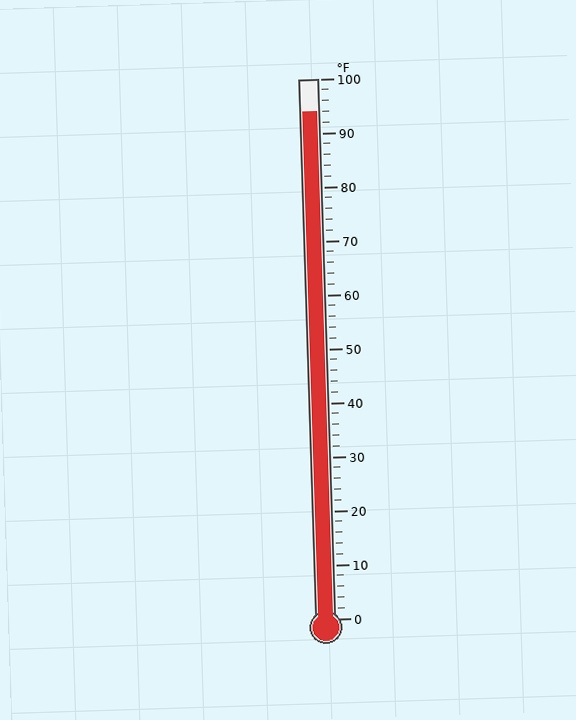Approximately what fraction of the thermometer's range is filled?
The thermometer is filled to approximately 95% of its range.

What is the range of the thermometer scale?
The thermometer scale ranges from 0°F to 100°F.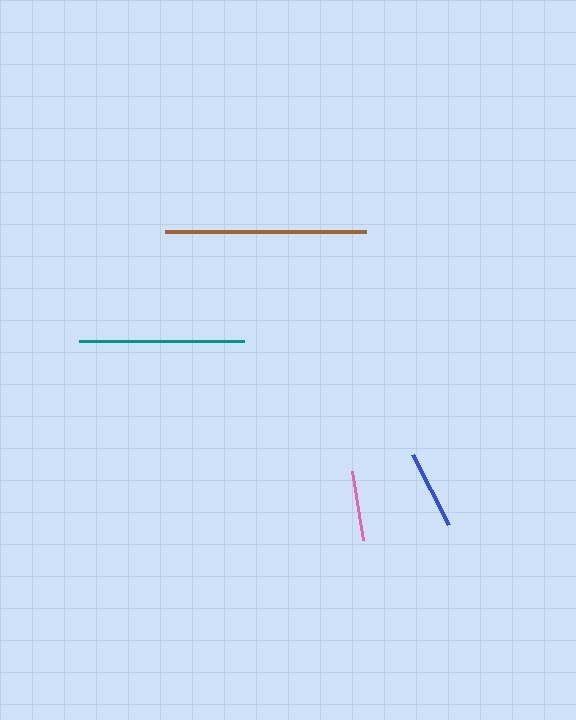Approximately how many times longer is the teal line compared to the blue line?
The teal line is approximately 2.1 times the length of the blue line.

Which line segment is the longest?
The brown line is the longest at approximately 202 pixels.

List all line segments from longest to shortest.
From longest to shortest: brown, teal, blue, pink.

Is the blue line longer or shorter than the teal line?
The teal line is longer than the blue line.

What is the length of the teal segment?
The teal segment is approximately 165 pixels long.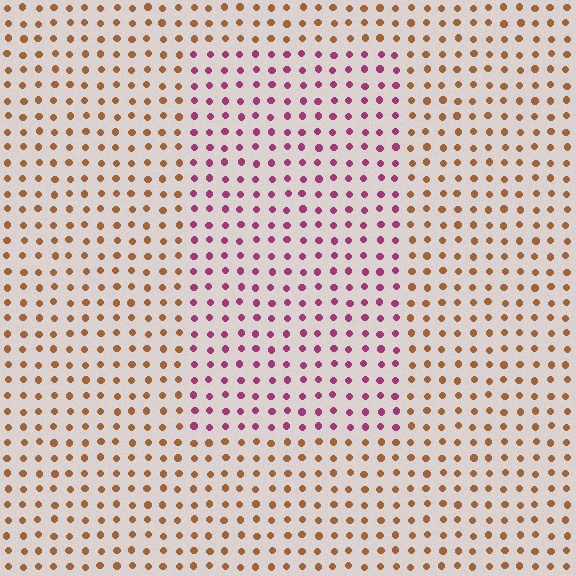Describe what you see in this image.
The image is filled with small brown elements in a uniform arrangement. A rectangle-shaped region is visible where the elements are tinted to a slightly different hue, forming a subtle color boundary.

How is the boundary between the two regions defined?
The boundary is defined purely by a slight shift in hue (about 61 degrees). Spacing, size, and orientation are identical on both sides.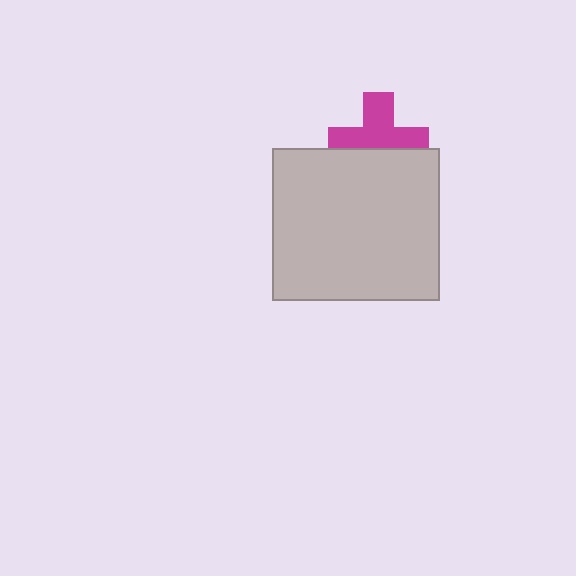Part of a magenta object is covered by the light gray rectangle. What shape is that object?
It is a cross.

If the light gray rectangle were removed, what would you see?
You would see the complete magenta cross.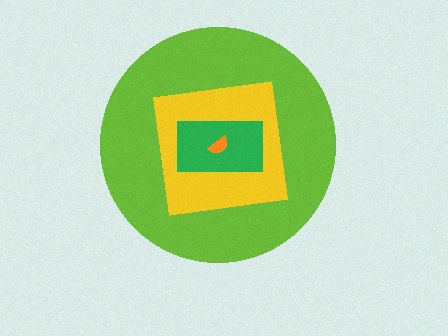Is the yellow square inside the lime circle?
Yes.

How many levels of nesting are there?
4.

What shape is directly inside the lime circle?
The yellow square.